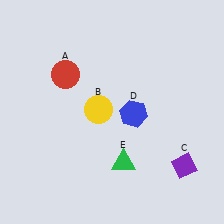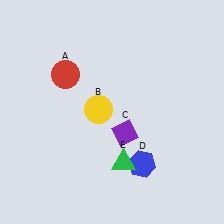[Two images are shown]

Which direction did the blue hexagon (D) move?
The blue hexagon (D) moved down.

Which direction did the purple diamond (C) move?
The purple diamond (C) moved left.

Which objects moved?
The objects that moved are: the purple diamond (C), the blue hexagon (D).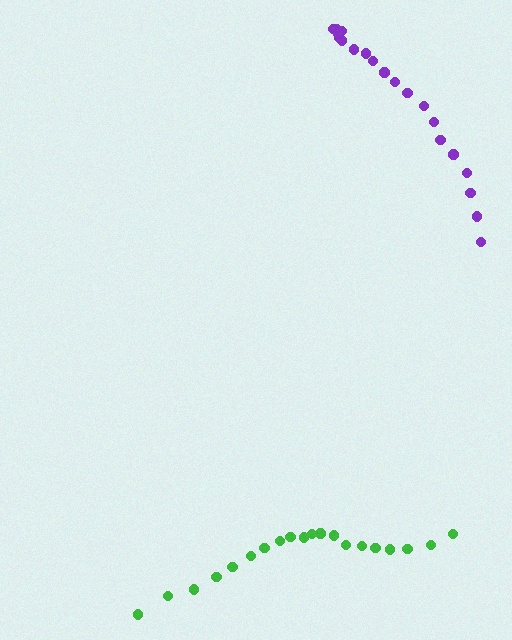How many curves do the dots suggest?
There are 2 distinct paths.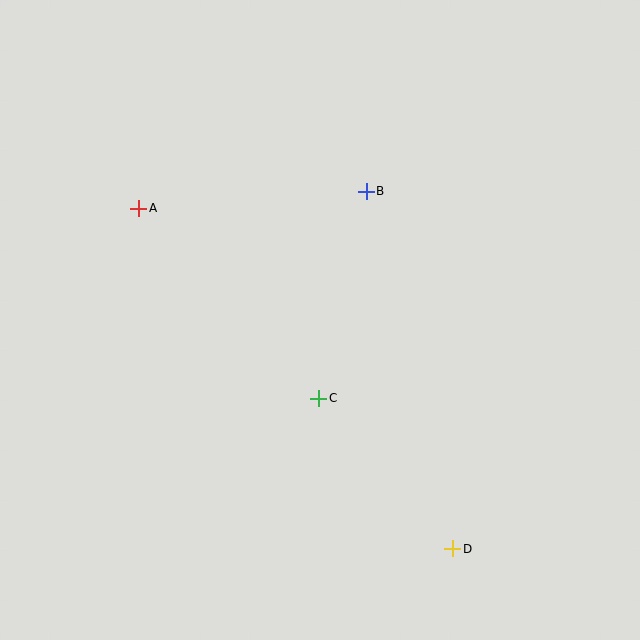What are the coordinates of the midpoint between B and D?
The midpoint between B and D is at (410, 370).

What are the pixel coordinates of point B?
Point B is at (366, 191).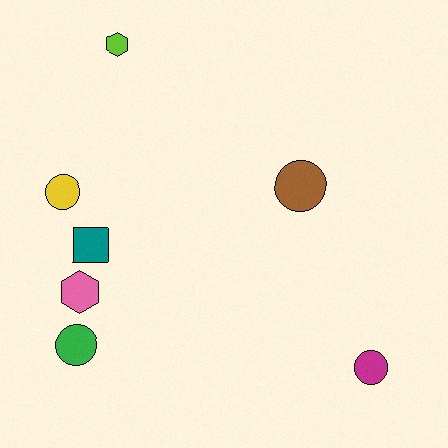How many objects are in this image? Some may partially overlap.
There are 7 objects.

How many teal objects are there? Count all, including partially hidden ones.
There is 1 teal object.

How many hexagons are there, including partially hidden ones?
There are 2 hexagons.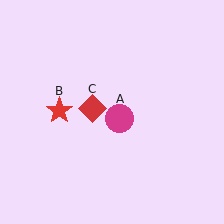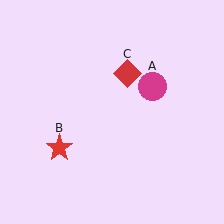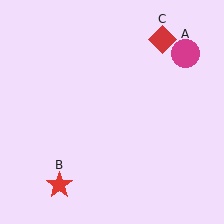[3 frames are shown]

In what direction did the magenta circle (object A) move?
The magenta circle (object A) moved up and to the right.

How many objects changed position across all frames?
3 objects changed position: magenta circle (object A), red star (object B), red diamond (object C).